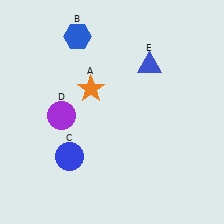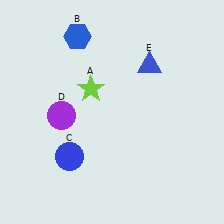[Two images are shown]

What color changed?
The star (A) changed from orange in Image 1 to lime in Image 2.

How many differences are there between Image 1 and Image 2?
There is 1 difference between the two images.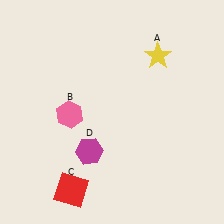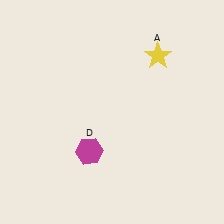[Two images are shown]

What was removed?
The pink hexagon (B), the red square (C) were removed in Image 2.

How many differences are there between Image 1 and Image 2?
There are 2 differences between the two images.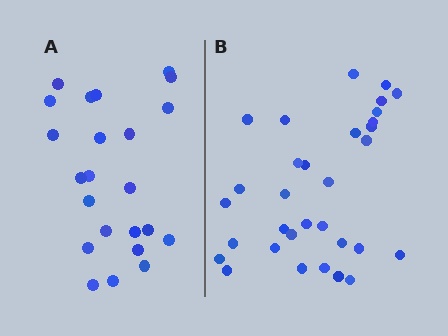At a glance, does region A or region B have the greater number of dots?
Region B (the right region) has more dots.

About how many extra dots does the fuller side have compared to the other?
Region B has roughly 8 or so more dots than region A.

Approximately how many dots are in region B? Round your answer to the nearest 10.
About 30 dots. (The exact count is 32, which rounds to 30.)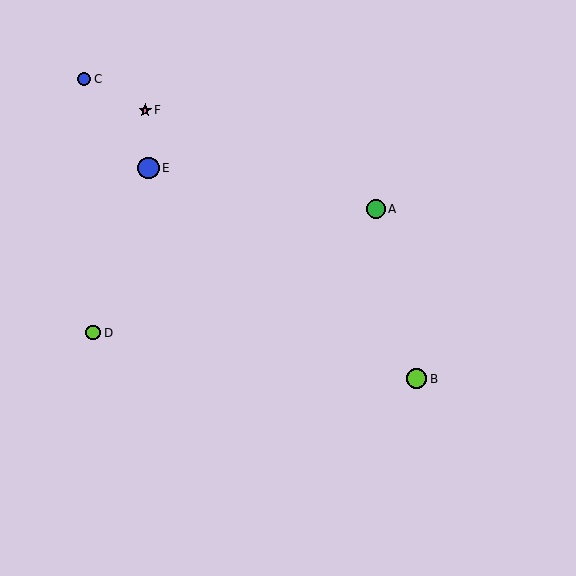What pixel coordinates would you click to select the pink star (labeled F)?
Click at (145, 110) to select the pink star F.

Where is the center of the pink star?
The center of the pink star is at (145, 110).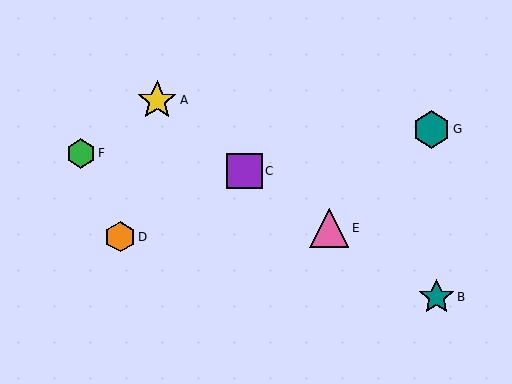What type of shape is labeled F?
Shape F is a green hexagon.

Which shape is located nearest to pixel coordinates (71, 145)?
The green hexagon (labeled F) at (81, 153) is nearest to that location.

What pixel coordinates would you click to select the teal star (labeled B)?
Click at (437, 297) to select the teal star B.